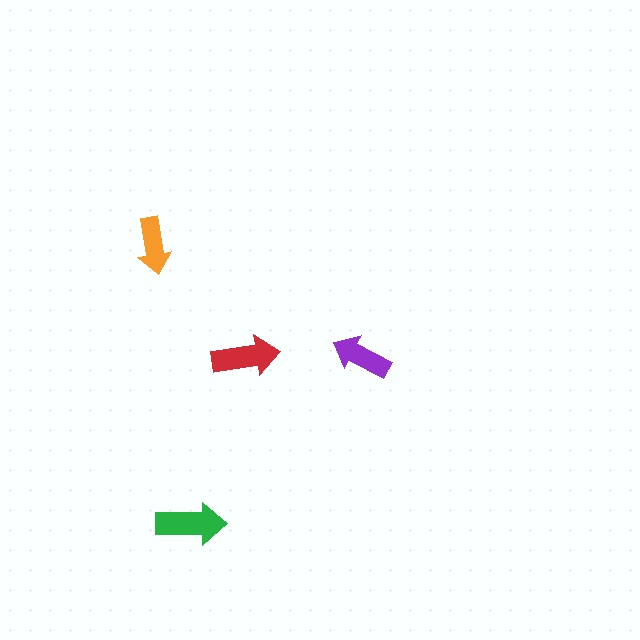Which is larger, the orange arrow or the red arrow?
The red one.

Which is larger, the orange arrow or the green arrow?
The green one.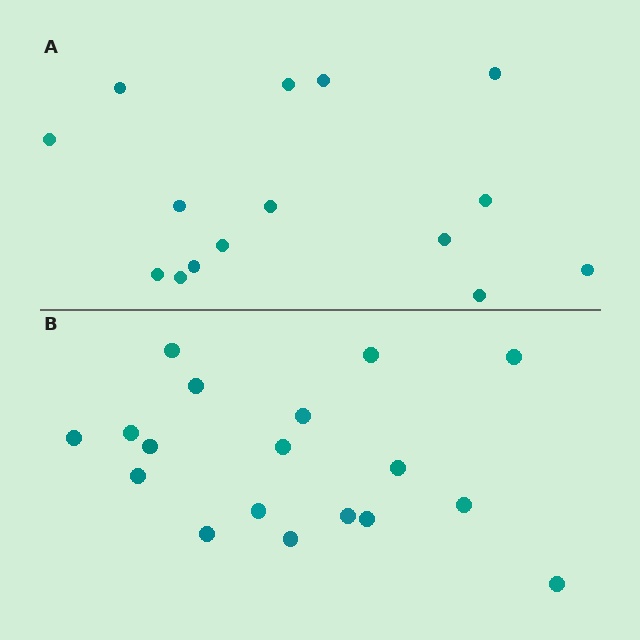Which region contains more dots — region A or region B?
Region B (the bottom region) has more dots.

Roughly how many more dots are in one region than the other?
Region B has just a few more — roughly 2 or 3 more dots than region A.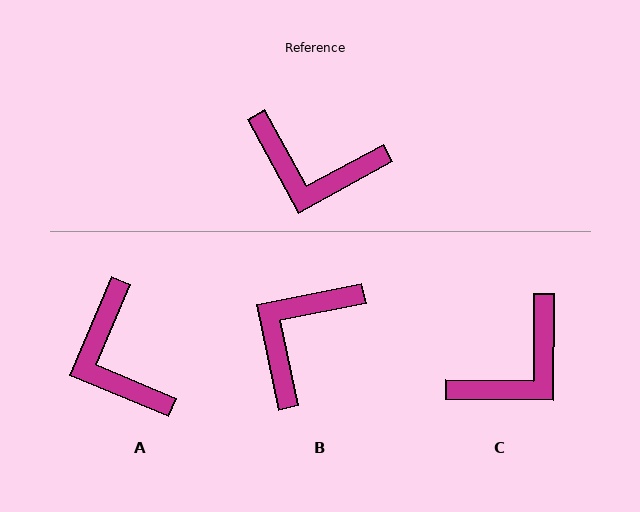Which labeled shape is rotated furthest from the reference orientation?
B, about 107 degrees away.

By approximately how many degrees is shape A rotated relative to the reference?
Approximately 51 degrees clockwise.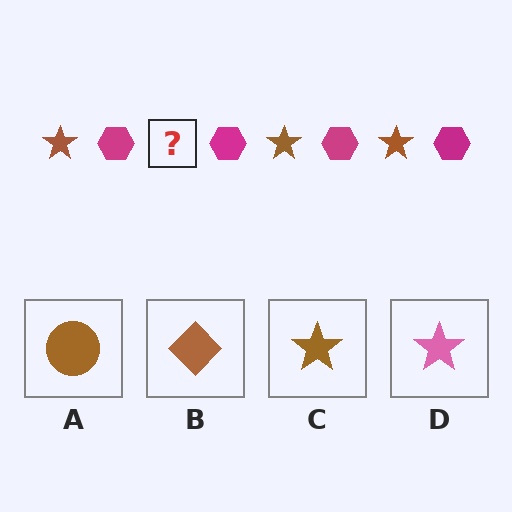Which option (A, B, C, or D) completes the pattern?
C.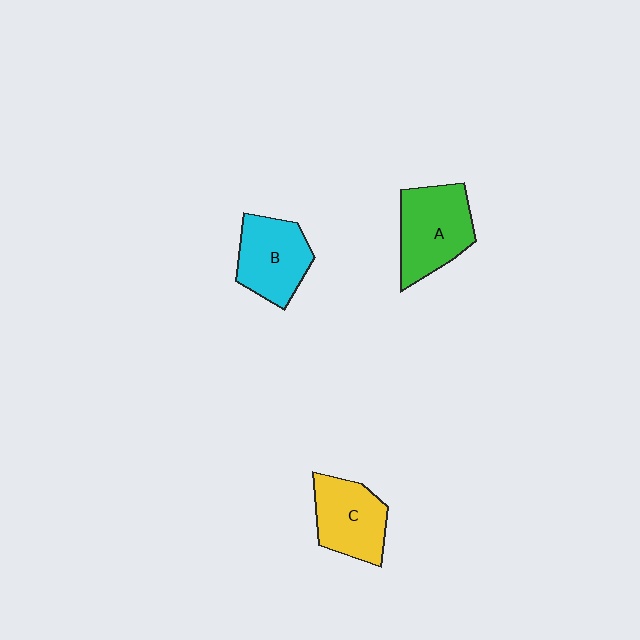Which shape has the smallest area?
Shape C (yellow).